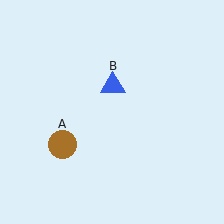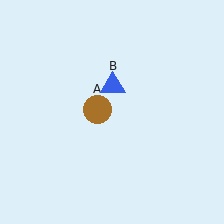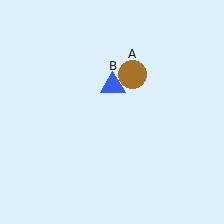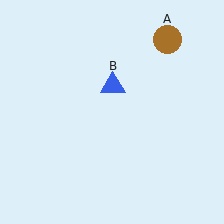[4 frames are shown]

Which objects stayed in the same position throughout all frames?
Blue triangle (object B) remained stationary.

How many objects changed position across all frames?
1 object changed position: brown circle (object A).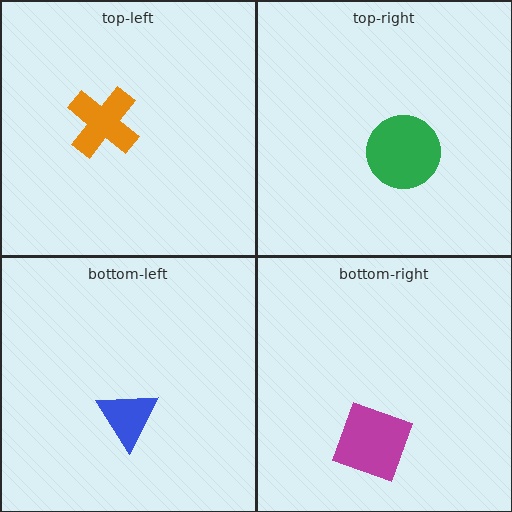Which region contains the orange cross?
The top-left region.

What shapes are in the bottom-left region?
The blue triangle.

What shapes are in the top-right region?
The green circle.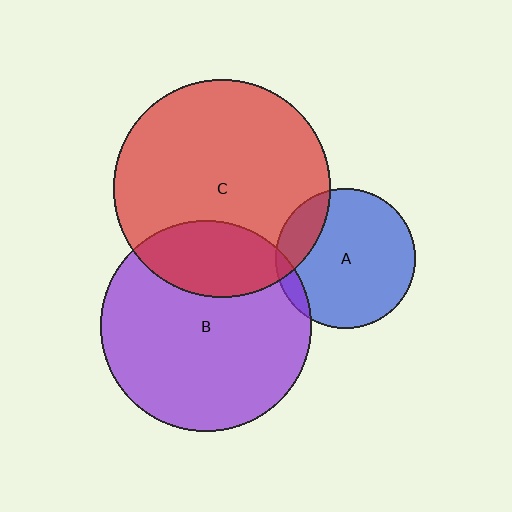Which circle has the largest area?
Circle C (red).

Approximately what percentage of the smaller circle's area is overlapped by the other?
Approximately 15%.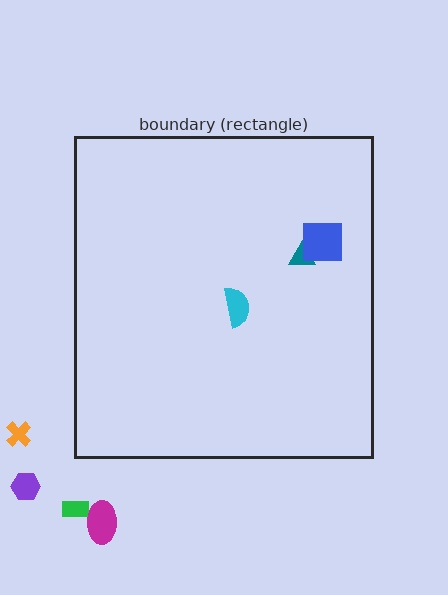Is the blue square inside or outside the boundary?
Inside.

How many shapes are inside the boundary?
3 inside, 4 outside.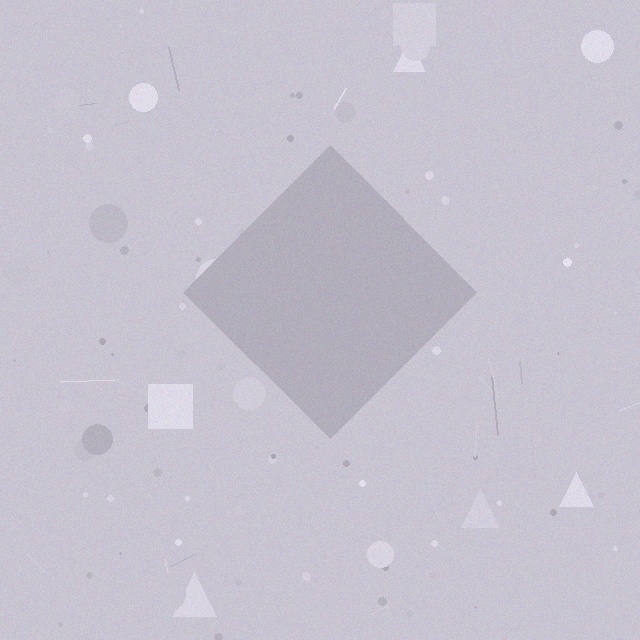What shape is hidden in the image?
A diamond is hidden in the image.